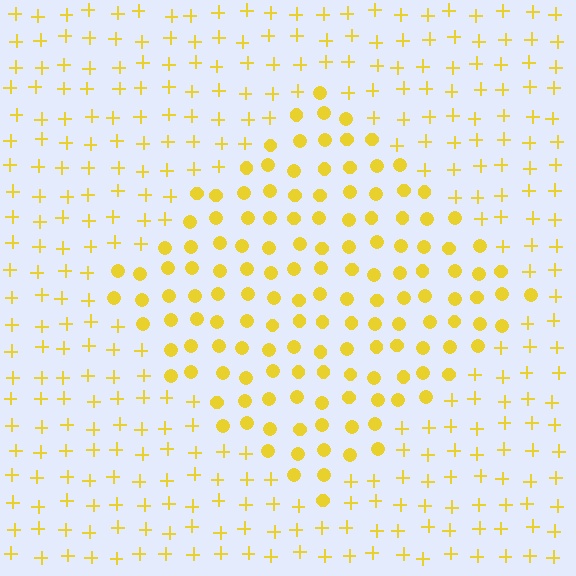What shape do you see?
I see a diamond.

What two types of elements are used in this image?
The image uses circles inside the diamond region and plus signs outside it.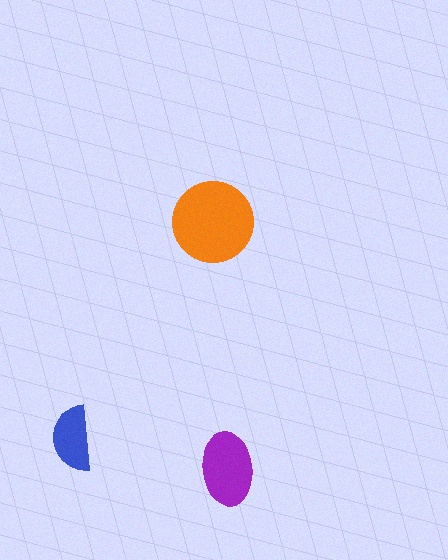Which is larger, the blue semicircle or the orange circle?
The orange circle.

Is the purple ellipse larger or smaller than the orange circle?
Smaller.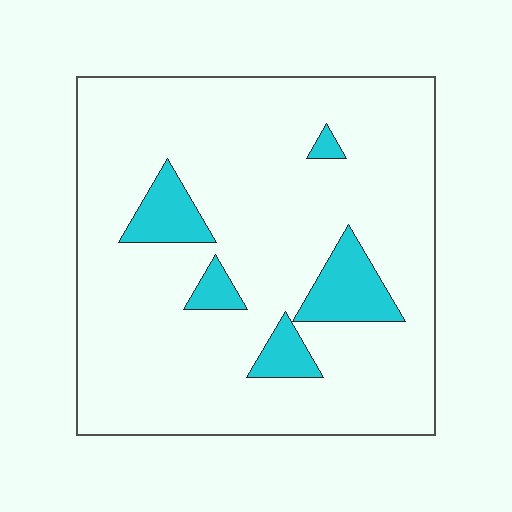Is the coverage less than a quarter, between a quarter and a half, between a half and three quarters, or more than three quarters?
Less than a quarter.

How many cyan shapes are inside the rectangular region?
5.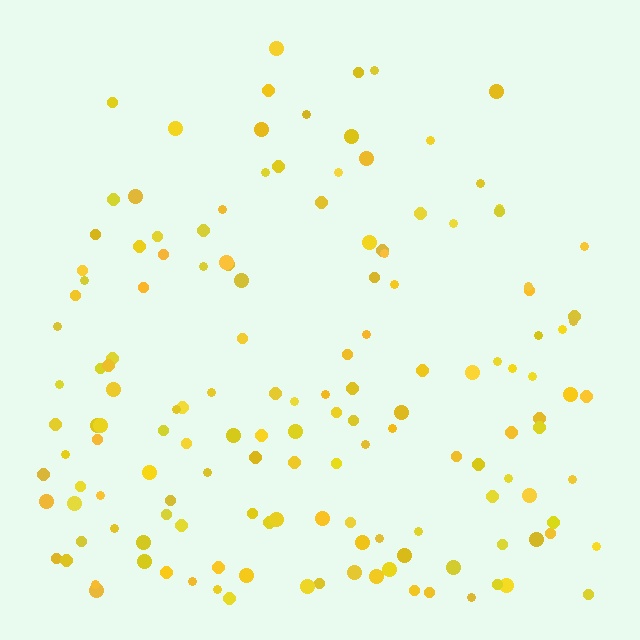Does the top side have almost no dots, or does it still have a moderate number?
Still a moderate number, just noticeably fewer than the bottom.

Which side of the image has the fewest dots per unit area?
The top.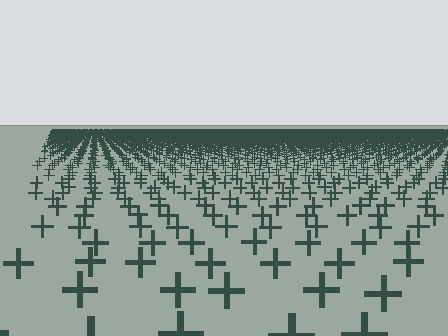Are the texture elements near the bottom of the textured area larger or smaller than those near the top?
Larger. Near the bottom, elements are closer to the viewer and appear at a bigger on-screen size.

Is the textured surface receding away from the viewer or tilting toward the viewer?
The surface is receding away from the viewer. Texture elements get smaller and denser toward the top.